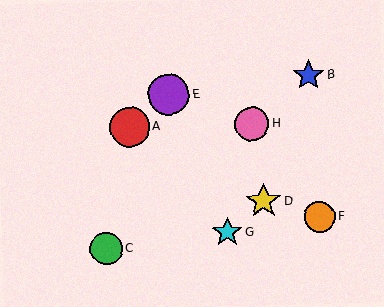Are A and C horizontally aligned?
No, A is at y≈127 and C is at y≈249.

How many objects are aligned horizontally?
2 objects (A, H) are aligned horizontally.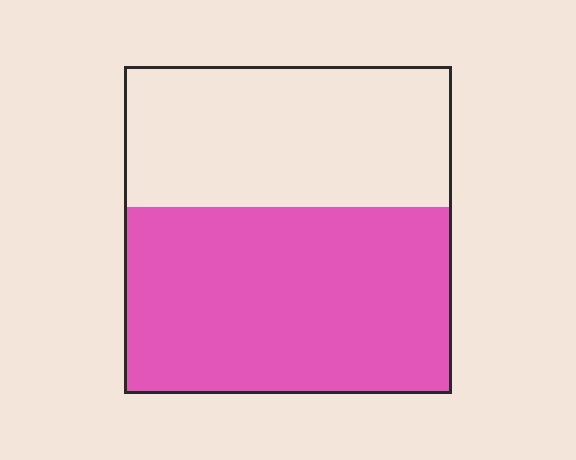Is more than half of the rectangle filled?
Yes.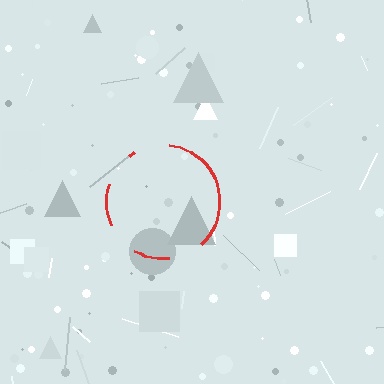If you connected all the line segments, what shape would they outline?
They would outline a circle.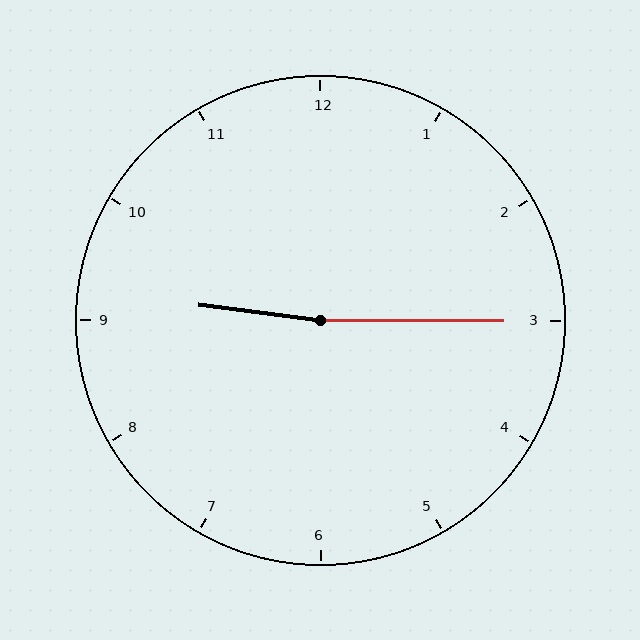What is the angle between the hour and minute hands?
Approximately 172 degrees.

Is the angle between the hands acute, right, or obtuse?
It is obtuse.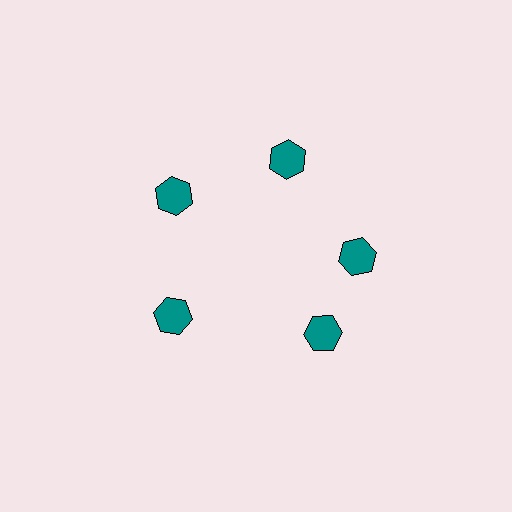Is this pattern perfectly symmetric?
No. The 5 teal hexagons are arranged in a ring, but one element near the 5 o'clock position is rotated out of alignment along the ring, breaking the 5-fold rotational symmetry.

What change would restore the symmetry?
The symmetry would be restored by rotating it back into even spacing with its neighbors so that all 5 hexagons sit at equal angles and equal distance from the center.